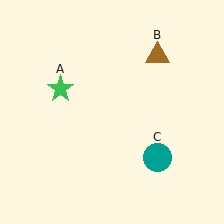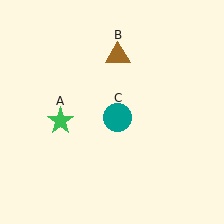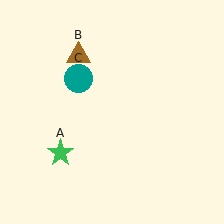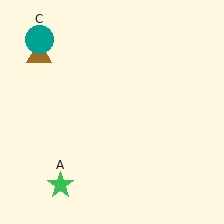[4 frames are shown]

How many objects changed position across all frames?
3 objects changed position: green star (object A), brown triangle (object B), teal circle (object C).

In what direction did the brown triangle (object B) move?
The brown triangle (object B) moved left.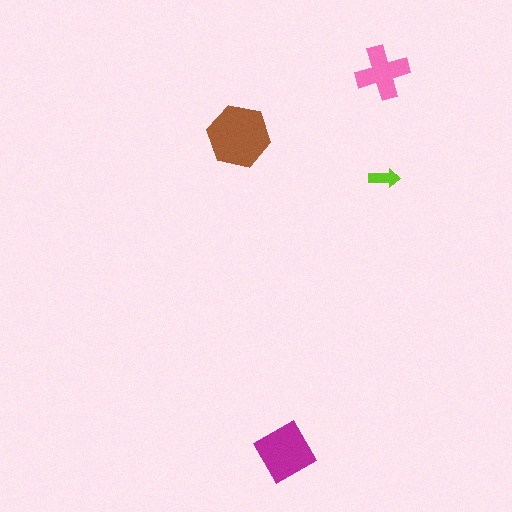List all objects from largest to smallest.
The brown hexagon, the magenta diamond, the pink cross, the lime arrow.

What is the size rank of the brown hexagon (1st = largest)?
1st.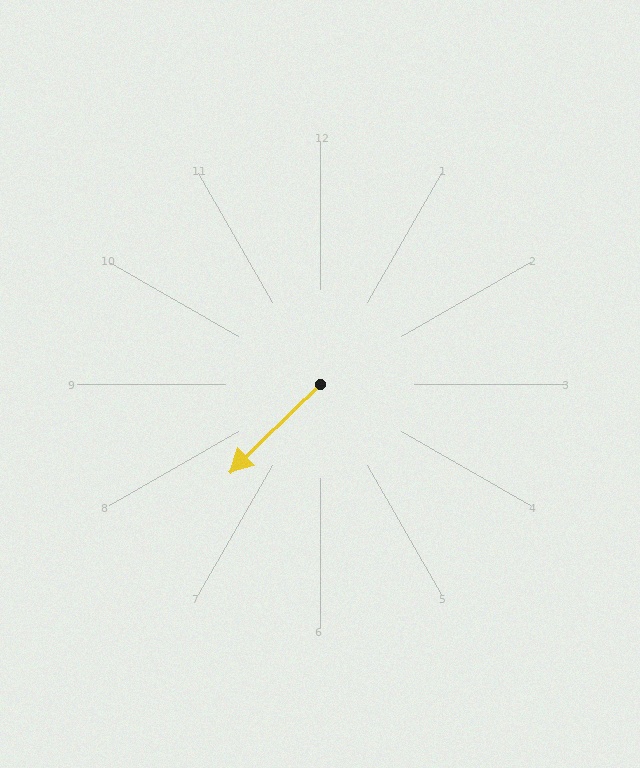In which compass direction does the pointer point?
Southwest.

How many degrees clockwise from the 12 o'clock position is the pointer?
Approximately 226 degrees.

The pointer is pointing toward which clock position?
Roughly 8 o'clock.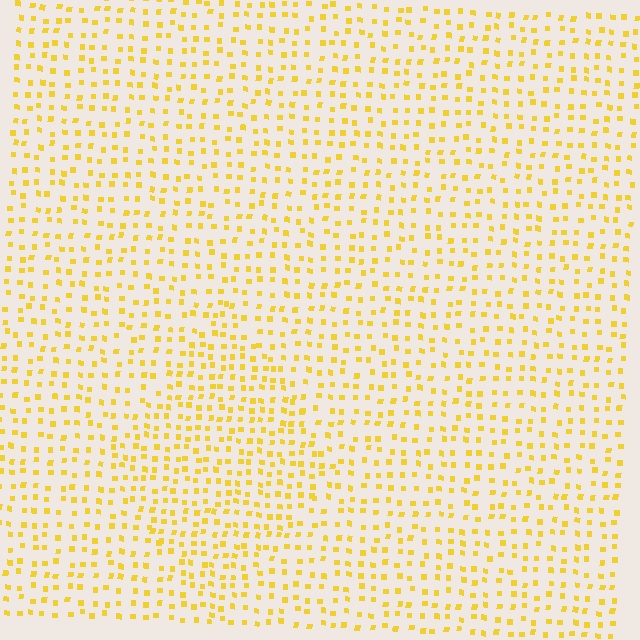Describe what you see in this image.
The image contains small yellow elements arranged at two different densities. A diamond-shaped region is visible where the elements are more densely packed than the surrounding area.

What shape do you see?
I see a diamond.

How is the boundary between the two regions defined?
The boundary is defined by a change in element density (approximately 1.5x ratio). All elements are the same color, size, and shape.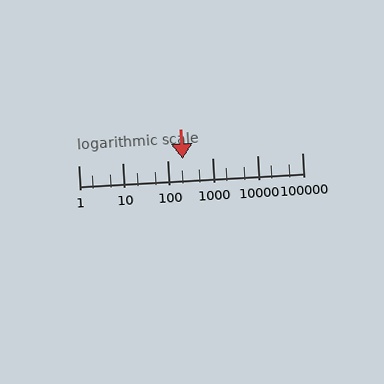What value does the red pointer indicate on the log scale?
The pointer indicates approximately 220.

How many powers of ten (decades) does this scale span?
The scale spans 5 decades, from 1 to 100000.